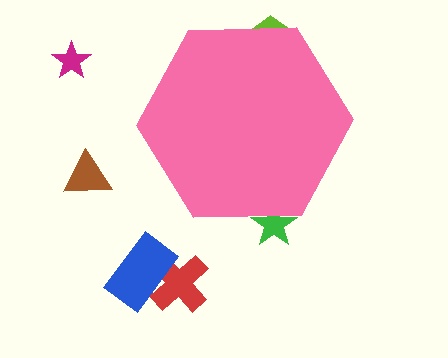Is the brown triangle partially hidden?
No, the brown triangle is fully visible.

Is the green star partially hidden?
Yes, the green star is partially hidden behind the pink hexagon.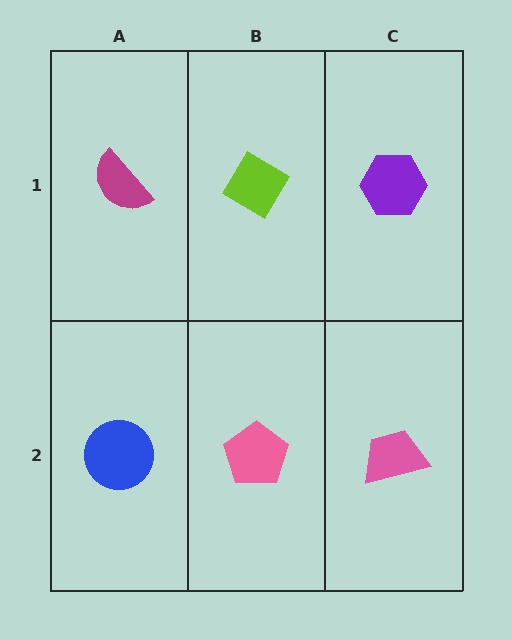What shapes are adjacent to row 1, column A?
A blue circle (row 2, column A), a lime diamond (row 1, column B).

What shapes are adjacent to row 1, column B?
A pink pentagon (row 2, column B), a magenta semicircle (row 1, column A), a purple hexagon (row 1, column C).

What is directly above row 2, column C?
A purple hexagon.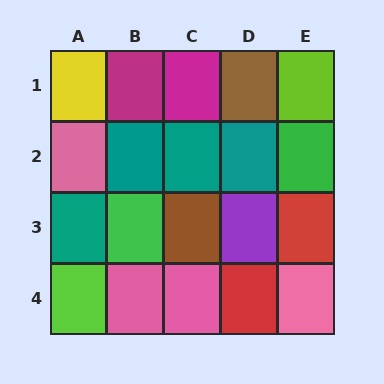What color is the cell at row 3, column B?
Green.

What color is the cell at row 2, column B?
Teal.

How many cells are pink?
4 cells are pink.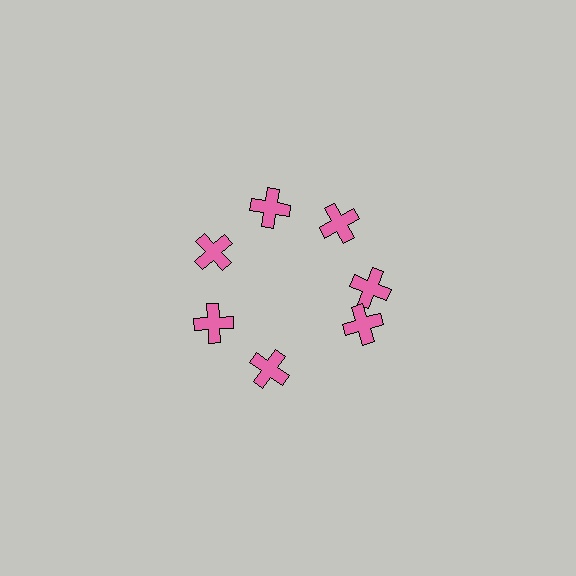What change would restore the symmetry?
The symmetry would be restored by rotating it back into even spacing with its neighbors so that all 7 crosses sit at equal angles and equal distance from the center.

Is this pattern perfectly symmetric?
No. The 7 pink crosses are arranged in a ring, but one element near the 5 o'clock position is rotated out of alignment along the ring, breaking the 7-fold rotational symmetry.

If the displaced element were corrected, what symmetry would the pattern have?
It would have 7-fold rotational symmetry — the pattern would map onto itself every 51 degrees.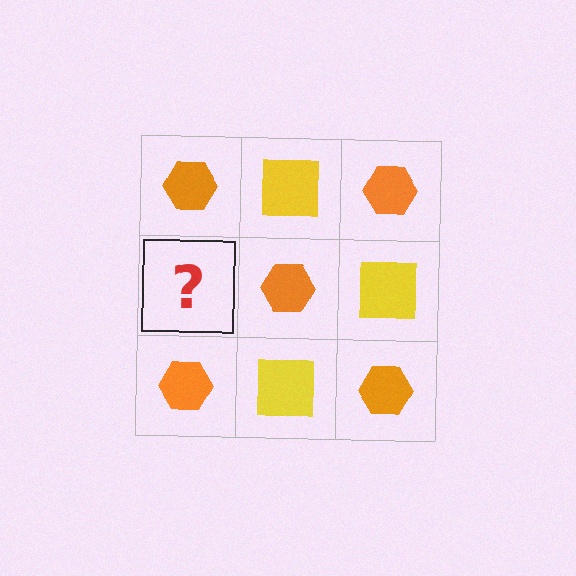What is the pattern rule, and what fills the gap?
The rule is that it alternates orange hexagon and yellow square in a checkerboard pattern. The gap should be filled with a yellow square.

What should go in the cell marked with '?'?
The missing cell should contain a yellow square.